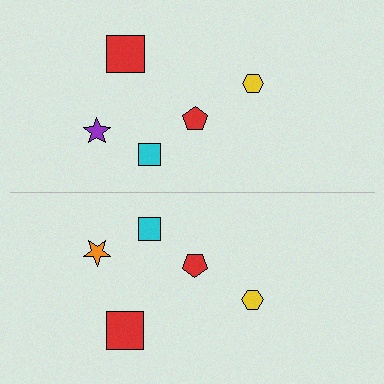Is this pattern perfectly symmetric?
No, the pattern is not perfectly symmetric. The orange star on the bottom side breaks the symmetry — its mirror counterpart is purple.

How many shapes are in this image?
There are 10 shapes in this image.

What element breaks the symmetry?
The orange star on the bottom side breaks the symmetry — its mirror counterpart is purple.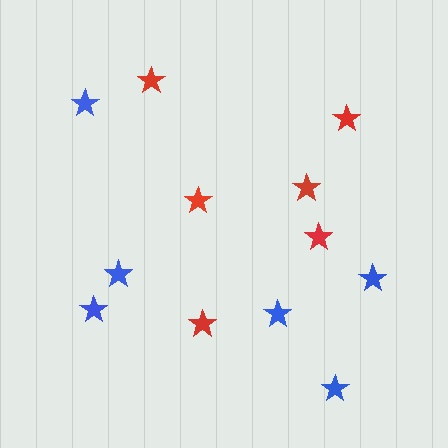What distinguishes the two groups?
There are 2 groups: one group of blue stars (6) and one group of red stars (6).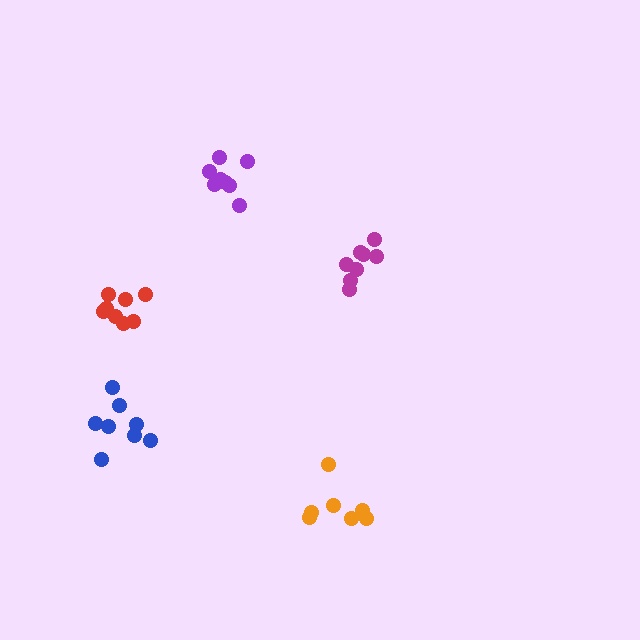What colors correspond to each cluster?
The clusters are colored: purple, magenta, orange, red, blue.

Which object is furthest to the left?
The red cluster is leftmost.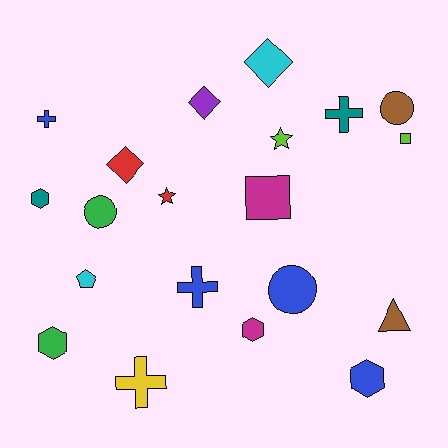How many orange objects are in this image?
There are no orange objects.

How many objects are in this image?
There are 20 objects.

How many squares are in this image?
There are 2 squares.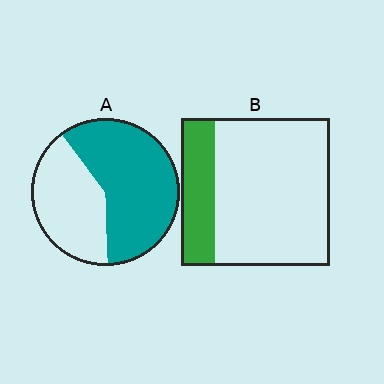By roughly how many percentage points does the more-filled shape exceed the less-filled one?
By roughly 35 percentage points (A over B).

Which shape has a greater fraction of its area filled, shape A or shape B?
Shape A.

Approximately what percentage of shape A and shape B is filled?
A is approximately 60% and B is approximately 25%.